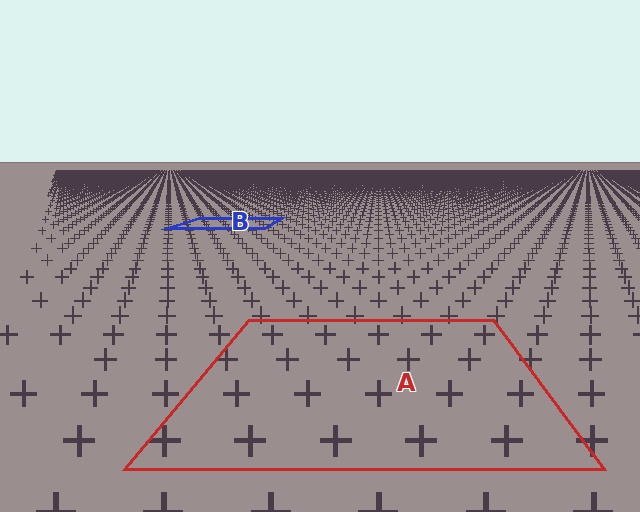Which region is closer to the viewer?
Region A is closer. The texture elements there are larger and more spread out.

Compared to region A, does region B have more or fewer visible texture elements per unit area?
Region B has more texture elements per unit area — they are packed more densely because it is farther away.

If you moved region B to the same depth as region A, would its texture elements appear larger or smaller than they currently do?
They would appear larger. At a closer depth, the same texture elements are projected at a bigger on-screen size.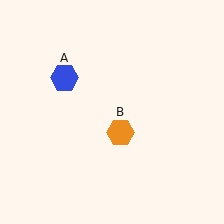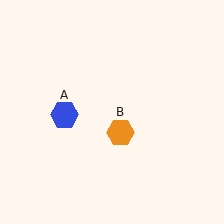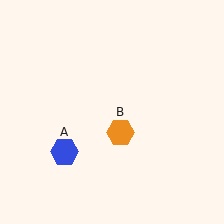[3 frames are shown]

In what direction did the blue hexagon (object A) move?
The blue hexagon (object A) moved down.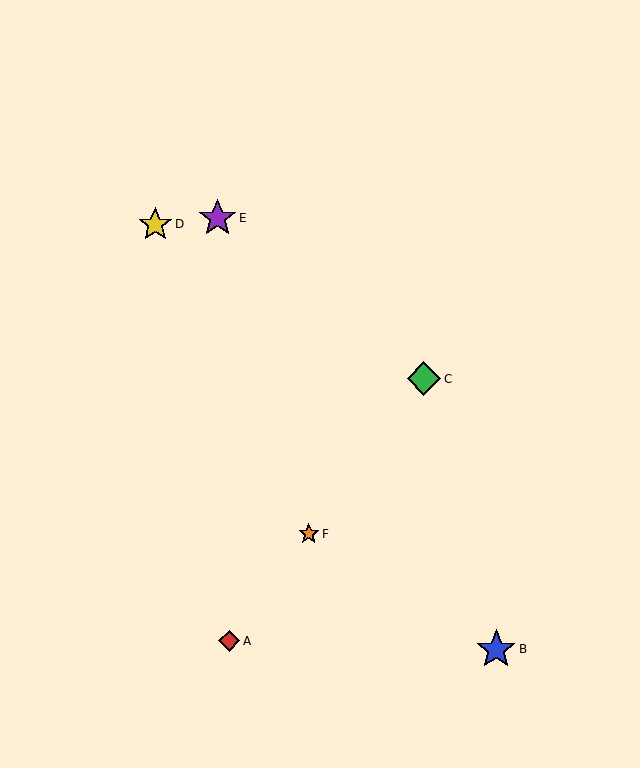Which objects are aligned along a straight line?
Objects A, C, F are aligned along a straight line.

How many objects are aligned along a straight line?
3 objects (A, C, F) are aligned along a straight line.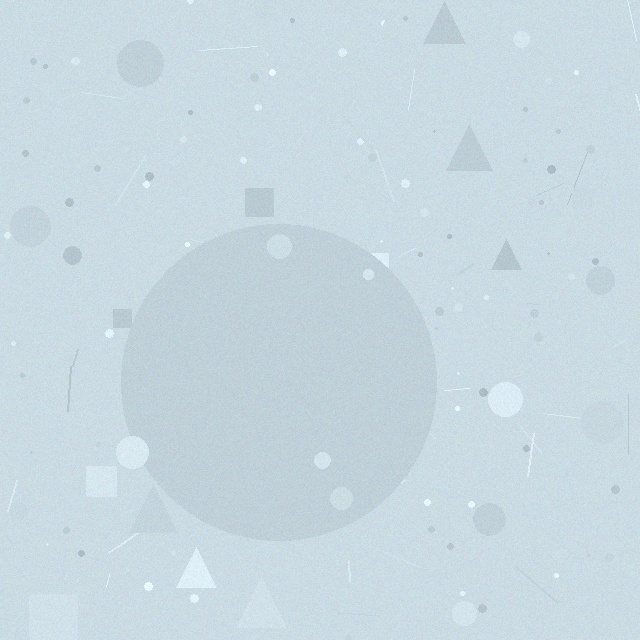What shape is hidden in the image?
A circle is hidden in the image.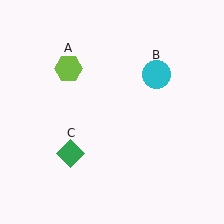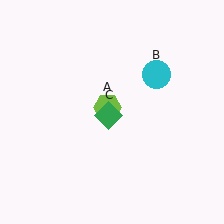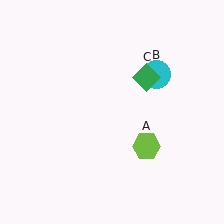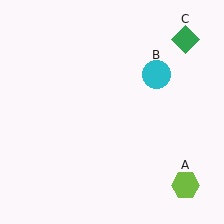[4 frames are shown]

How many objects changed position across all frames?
2 objects changed position: lime hexagon (object A), green diamond (object C).